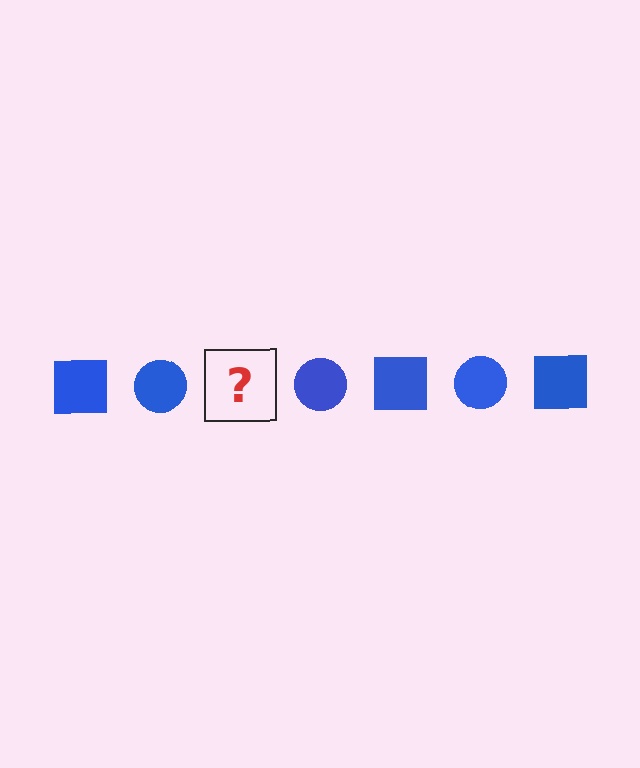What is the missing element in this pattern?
The missing element is a blue square.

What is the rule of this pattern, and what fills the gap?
The rule is that the pattern cycles through square, circle shapes in blue. The gap should be filled with a blue square.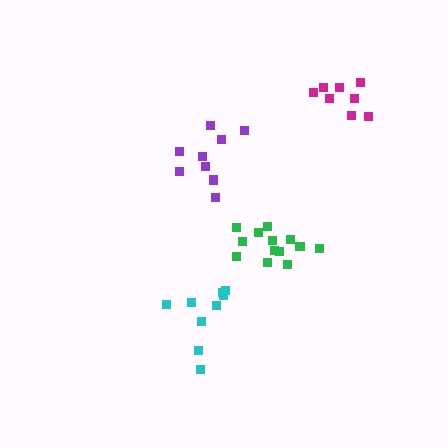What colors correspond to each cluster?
The clusters are colored: purple, magenta, green, cyan.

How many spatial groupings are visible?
There are 4 spatial groupings.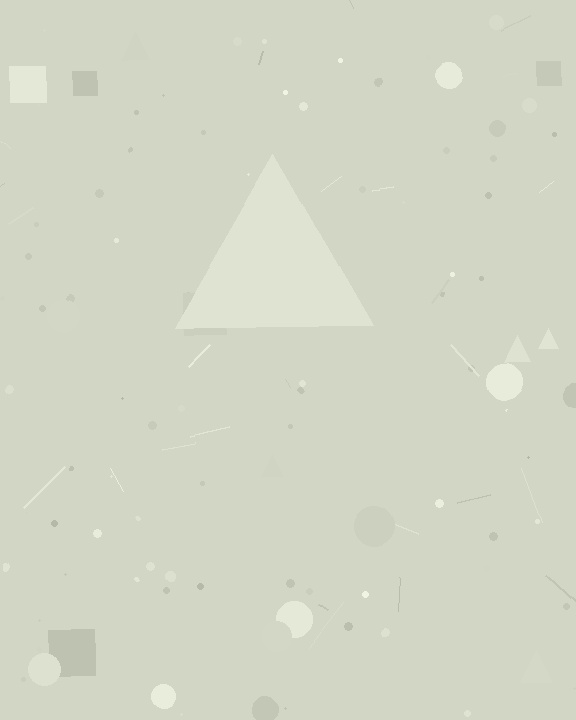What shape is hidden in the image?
A triangle is hidden in the image.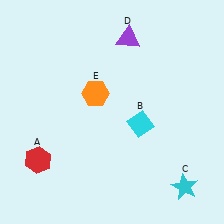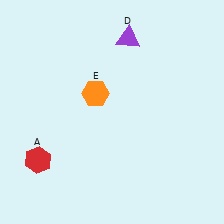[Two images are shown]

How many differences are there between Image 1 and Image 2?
There are 2 differences between the two images.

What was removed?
The cyan diamond (B), the cyan star (C) were removed in Image 2.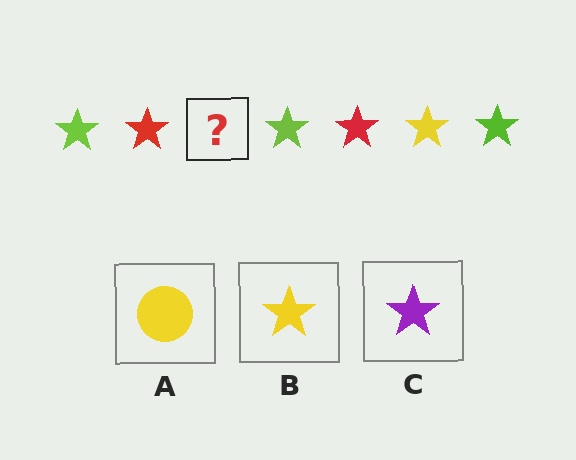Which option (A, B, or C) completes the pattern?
B.